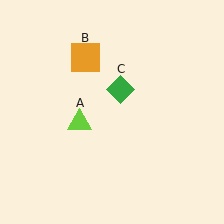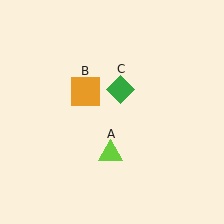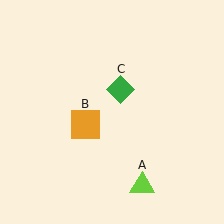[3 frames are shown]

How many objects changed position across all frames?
2 objects changed position: lime triangle (object A), orange square (object B).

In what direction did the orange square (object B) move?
The orange square (object B) moved down.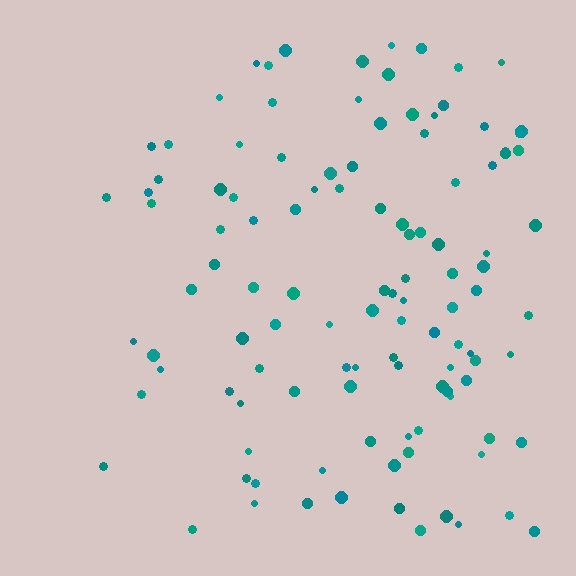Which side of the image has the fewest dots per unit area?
The left.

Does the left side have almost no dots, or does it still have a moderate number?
Still a moderate number, just noticeably fewer than the right.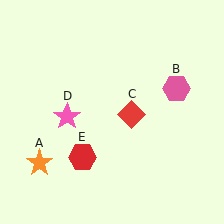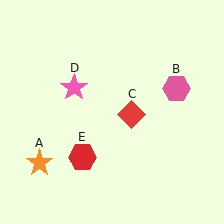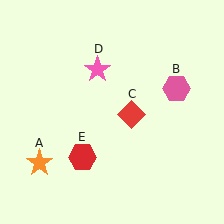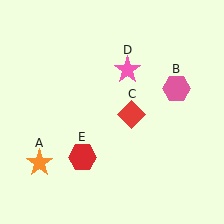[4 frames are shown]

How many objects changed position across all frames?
1 object changed position: pink star (object D).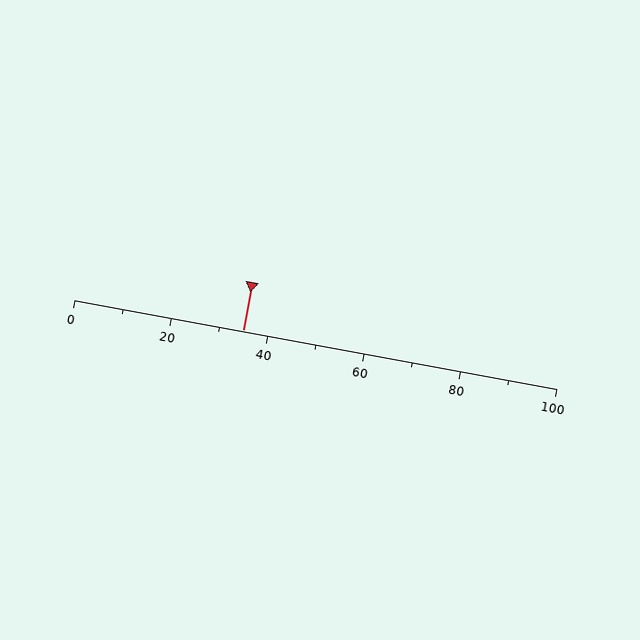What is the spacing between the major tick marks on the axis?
The major ticks are spaced 20 apart.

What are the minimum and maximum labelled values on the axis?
The axis runs from 0 to 100.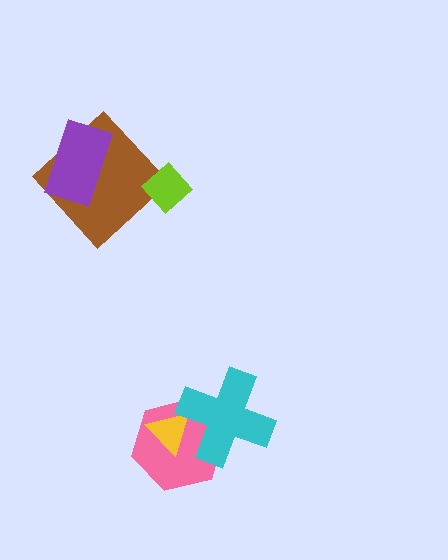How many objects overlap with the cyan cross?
2 objects overlap with the cyan cross.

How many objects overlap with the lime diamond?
0 objects overlap with the lime diamond.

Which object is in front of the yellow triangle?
The cyan cross is in front of the yellow triangle.